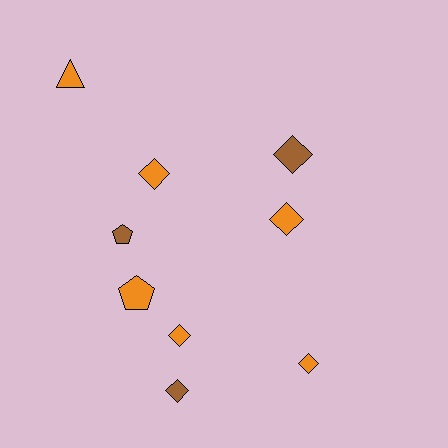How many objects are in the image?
There are 9 objects.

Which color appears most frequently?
Orange, with 6 objects.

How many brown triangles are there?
There are no brown triangles.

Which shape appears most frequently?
Diamond, with 6 objects.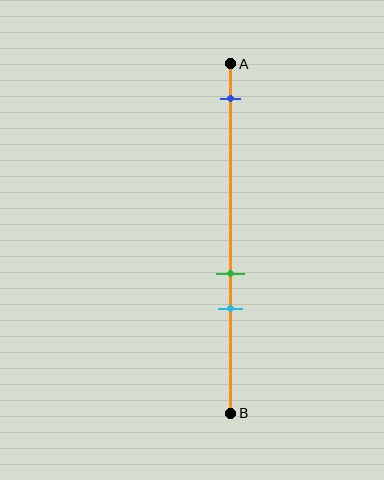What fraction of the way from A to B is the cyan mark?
The cyan mark is approximately 70% (0.7) of the way from A to B.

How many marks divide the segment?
There are 3 marks dividing the segment.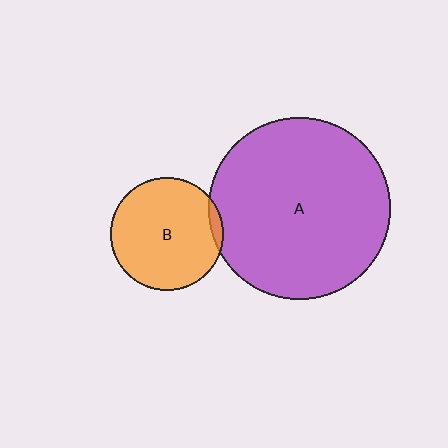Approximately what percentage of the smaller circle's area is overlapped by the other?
Approximately 5%.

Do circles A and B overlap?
Yes.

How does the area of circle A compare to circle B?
Approximately 2.6 times.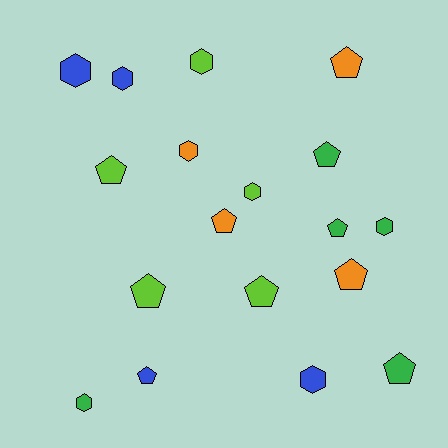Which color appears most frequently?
Lime, with 5 objects.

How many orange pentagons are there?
There are 3 orange pentagons.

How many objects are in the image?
There are 18 objects.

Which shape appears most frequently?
Pentagon, with 10 objects.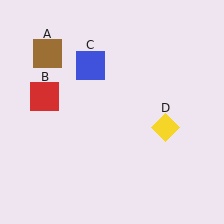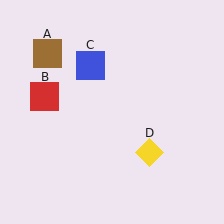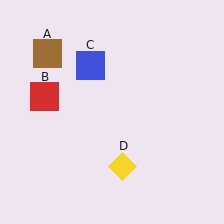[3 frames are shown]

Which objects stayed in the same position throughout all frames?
Brown square (object A) and red square (object B) and blue square (object C) remained stationary.